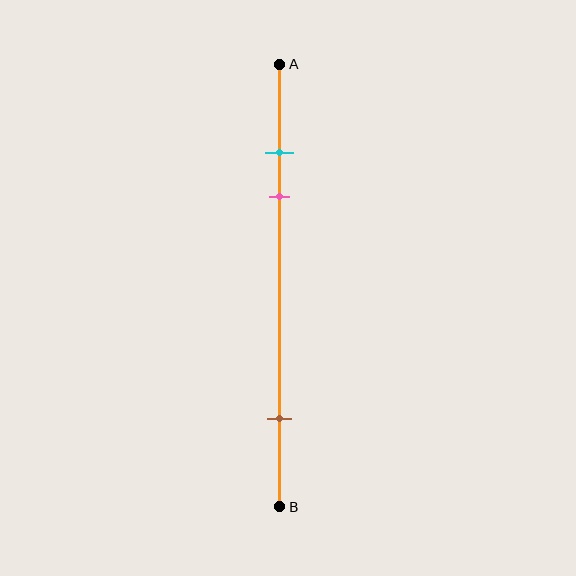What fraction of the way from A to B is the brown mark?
The brown mark is approximately 80% (0.8) of the way from A to B.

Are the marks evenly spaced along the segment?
No, the marks are not evenly spaced.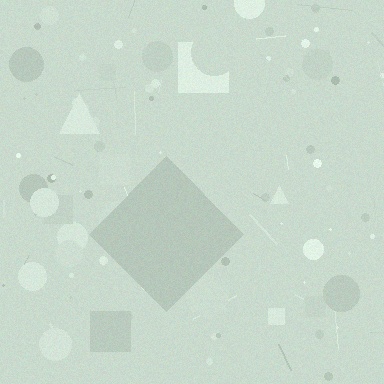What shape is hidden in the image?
A diamond is hidden in the image.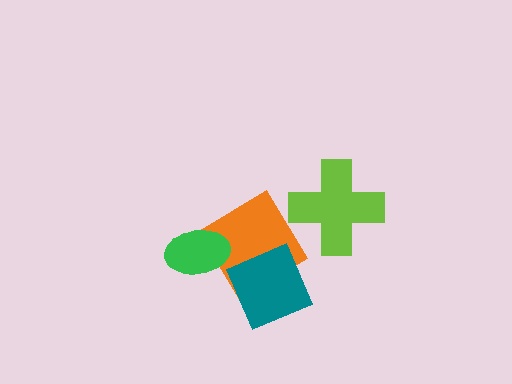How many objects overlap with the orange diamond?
2 objects overlap with the orange diamond.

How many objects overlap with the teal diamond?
1 object overlaps with the teal diamond.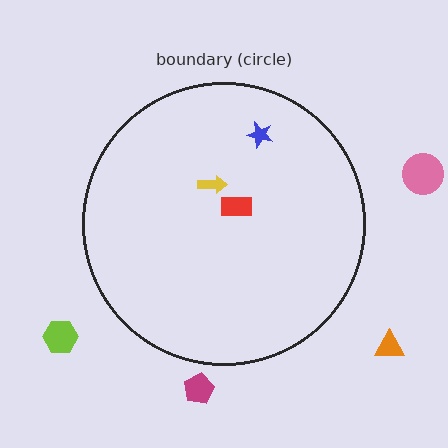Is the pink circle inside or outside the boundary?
Outside.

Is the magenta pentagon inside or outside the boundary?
Outside.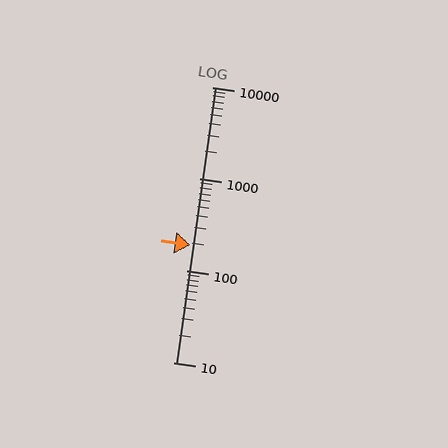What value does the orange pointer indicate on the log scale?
The pointer indicates approximately 190.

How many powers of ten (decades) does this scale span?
The scale spans 3 decades, from 10 to 10000.